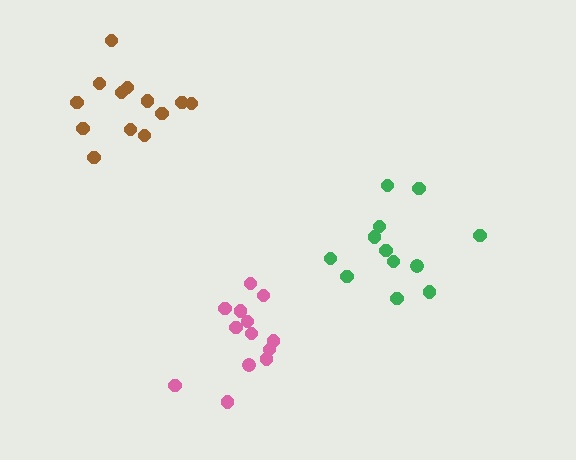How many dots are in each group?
Group 1: 12 dots, Group 2: 13 dots, Group 3: 13 dots (38 total).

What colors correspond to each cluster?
The clusters are colored: green, brown, pink.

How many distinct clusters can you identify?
There are 3 distinct clusters.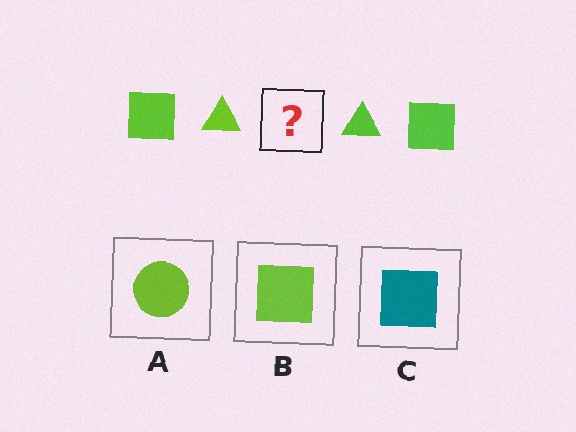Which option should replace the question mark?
Option B.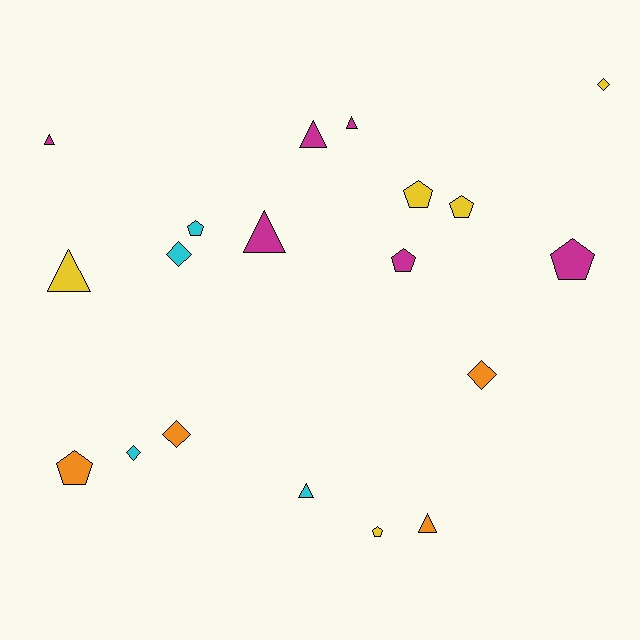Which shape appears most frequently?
Pentagon, with 7 objects.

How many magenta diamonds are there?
There are no magenta diamonds.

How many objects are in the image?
There are 19 objects.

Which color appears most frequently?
Magenta, with 6 objects.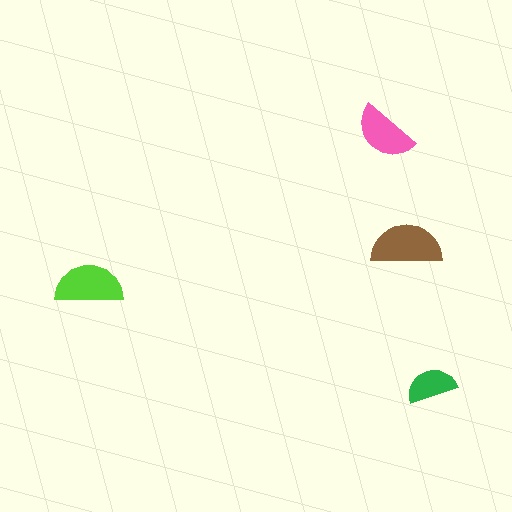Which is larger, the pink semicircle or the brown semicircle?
The brown one.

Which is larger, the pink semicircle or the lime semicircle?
The lime one.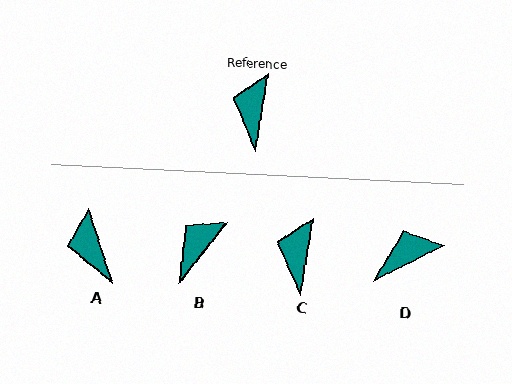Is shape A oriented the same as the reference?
No, it is off by about 28 degrees.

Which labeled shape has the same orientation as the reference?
C.